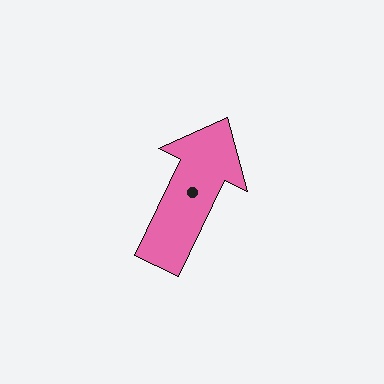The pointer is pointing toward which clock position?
Roughly 1 o'clock.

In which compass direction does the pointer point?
Northeast.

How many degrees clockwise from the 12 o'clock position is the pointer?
Approximately 26 degrees.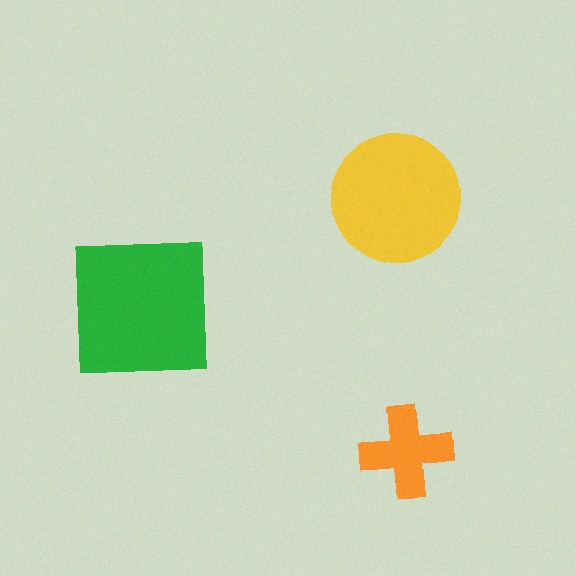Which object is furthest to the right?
The orange cross is rightmost.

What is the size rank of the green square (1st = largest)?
1st.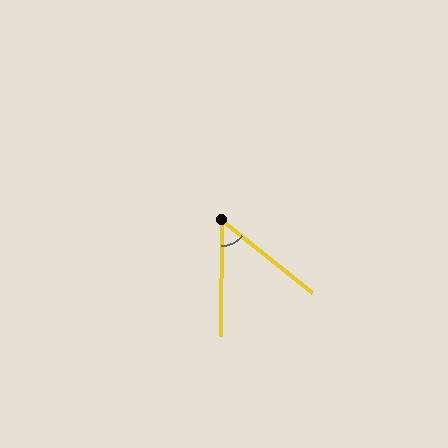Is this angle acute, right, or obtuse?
It is acute.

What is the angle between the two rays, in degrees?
Approximately 52 degrees.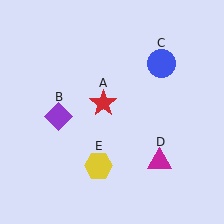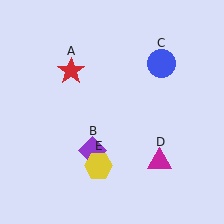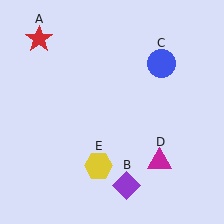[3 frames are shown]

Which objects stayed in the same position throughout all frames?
Blue circle (object C) and magenta triangle (object D) and yellow hexagon (object E) remained stationary.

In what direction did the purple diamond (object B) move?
The purple diamond (object B) moved down and to the right.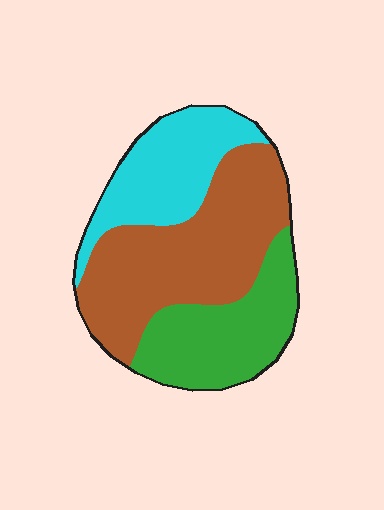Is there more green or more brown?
Brown.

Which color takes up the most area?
Brown, at roughly 45%.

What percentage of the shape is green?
Green takes up about one quarter (1/4) of the shape.